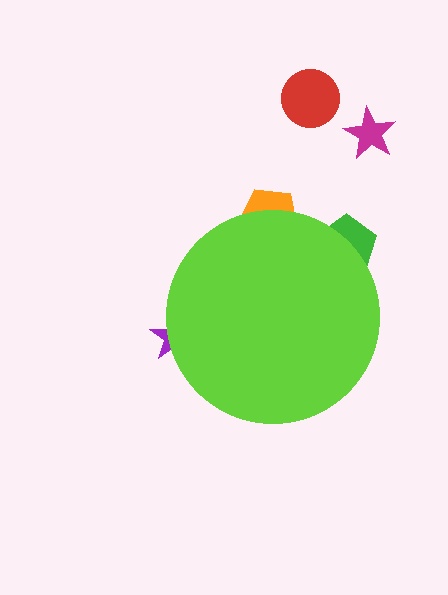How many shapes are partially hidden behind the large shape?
3 shapes are partially hidden.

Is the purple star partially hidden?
Yes, the purple star is partially hidden behind the lime circle.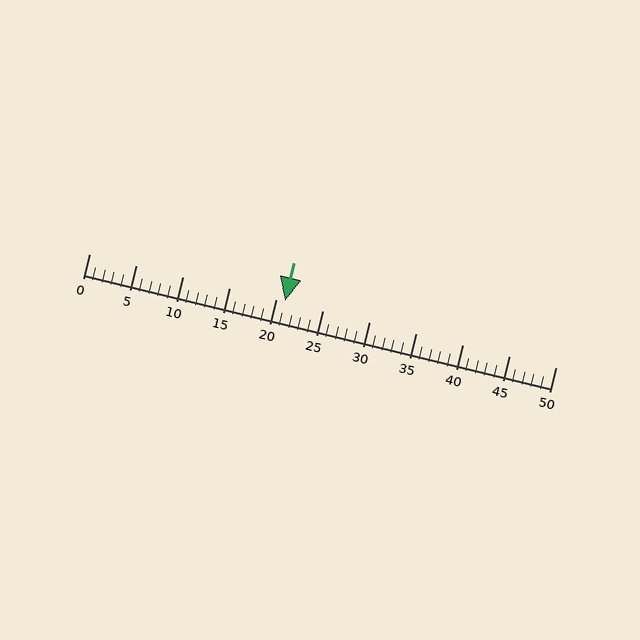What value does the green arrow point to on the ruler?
The green arrow points to approximately 21.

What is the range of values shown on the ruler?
The ruler shows values from 0 to 50.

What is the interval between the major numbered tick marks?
The major tick marks are spaced 5 units apart.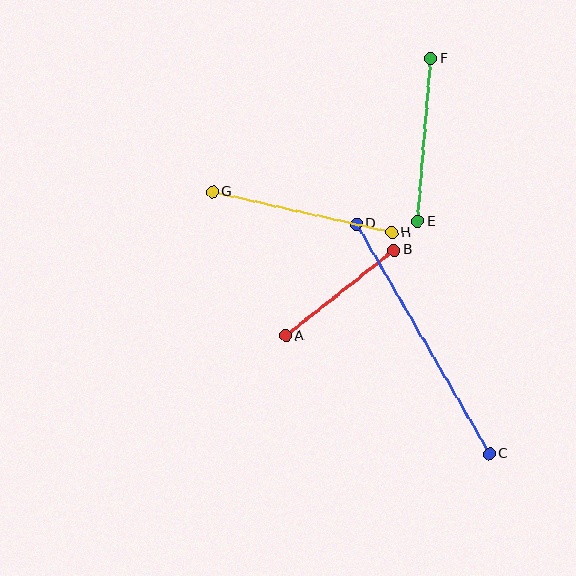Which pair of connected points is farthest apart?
Points C and D are farthest apart.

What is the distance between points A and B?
The distance is approximately 138 pixels.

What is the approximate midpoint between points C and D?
The midpoint is at approximately (423, 339) pixels.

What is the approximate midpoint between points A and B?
The midpoint is at approximately (340, 293) pixels.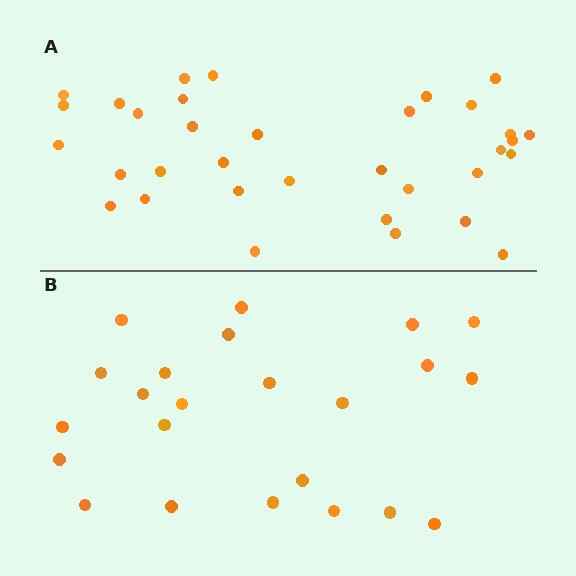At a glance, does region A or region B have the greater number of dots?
Region A (the top region) has more dots.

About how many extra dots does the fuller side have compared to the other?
Region A has roughly 12 or so more dots than region B.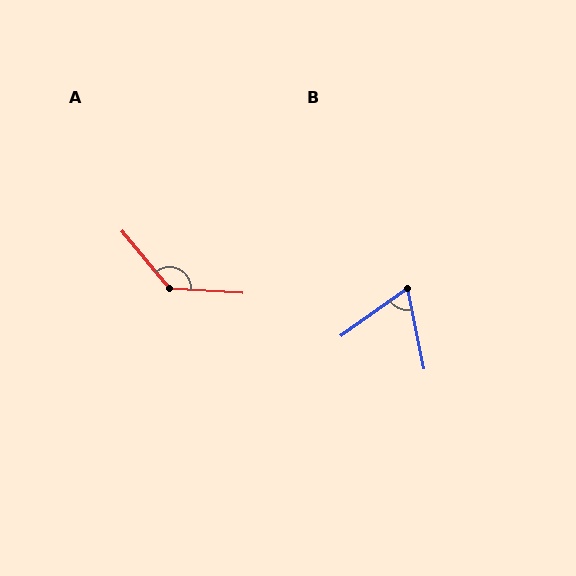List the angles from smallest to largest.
B (67°), A (133°).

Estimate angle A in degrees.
Approximately 133 degrees.